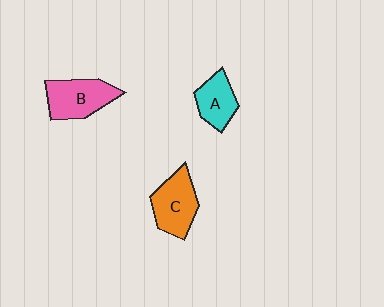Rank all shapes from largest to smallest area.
From largest to smallest: B (pink), C (orange), A (cyan).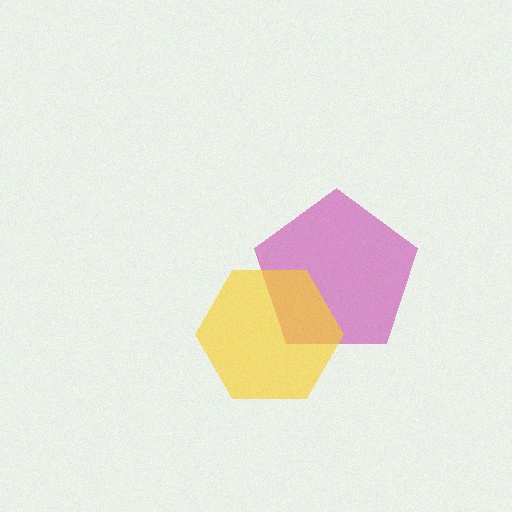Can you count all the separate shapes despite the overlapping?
Yes, there are 2 separate shapes.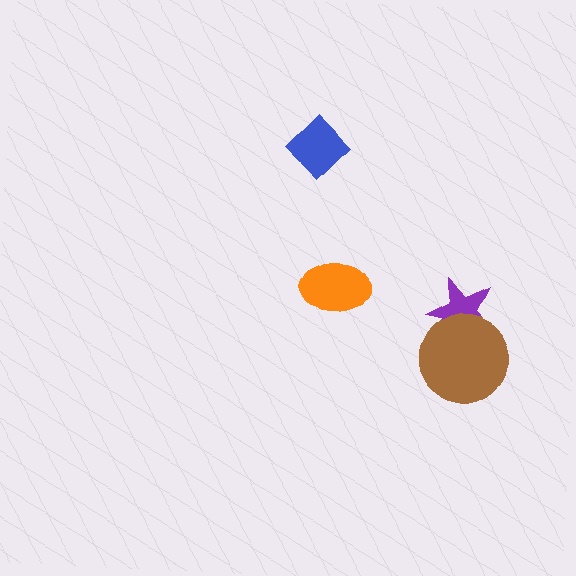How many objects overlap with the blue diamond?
0 objects overlap with the blue diamond.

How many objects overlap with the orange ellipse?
0 objects overlap with the orange ellipse.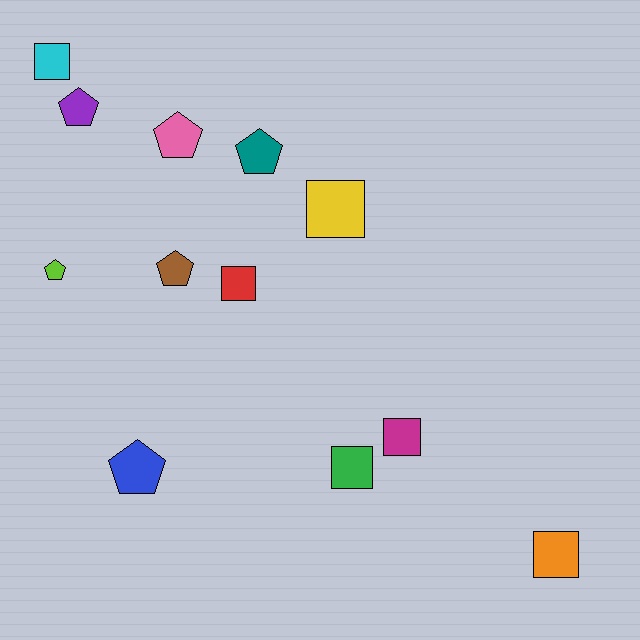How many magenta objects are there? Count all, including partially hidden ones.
There is 1 magenta object.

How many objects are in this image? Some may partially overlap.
There are 12 objects.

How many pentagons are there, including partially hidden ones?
There are 6 pentagons.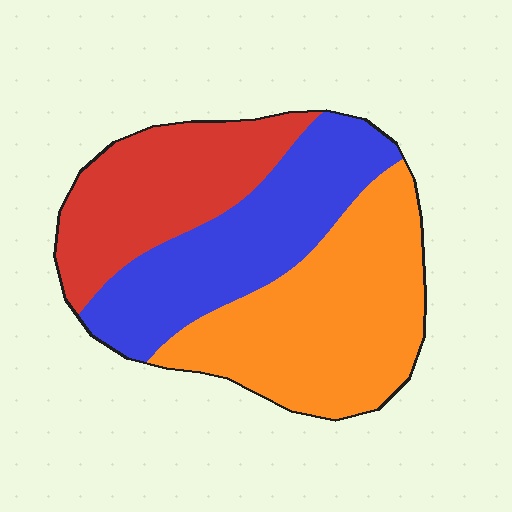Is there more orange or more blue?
Orange.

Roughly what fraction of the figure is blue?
Blue takes up between a sixth and a third of the figure.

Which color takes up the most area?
Orange, at roughly 40%.